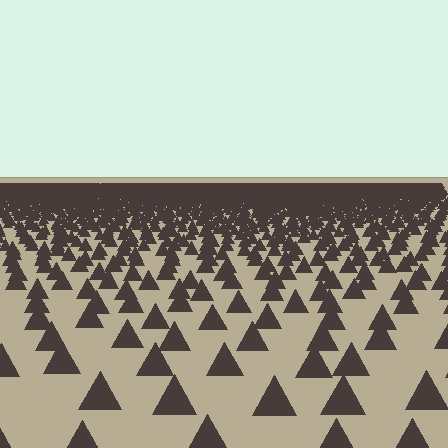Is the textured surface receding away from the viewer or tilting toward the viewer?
The surface is receding away from the viewer. Texture elements get smaller and denser toward the top.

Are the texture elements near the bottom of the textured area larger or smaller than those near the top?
Larger. Near the bottom, elements are closer to the viewer and appear at a bigger on-screen size.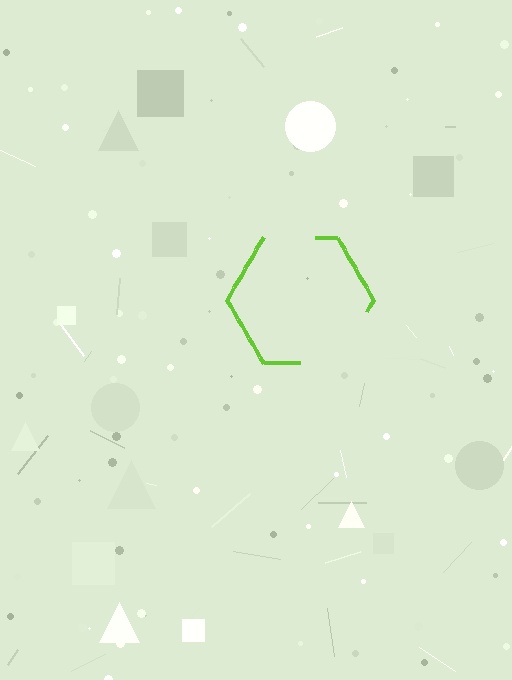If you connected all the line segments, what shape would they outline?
They would outline a hexagon.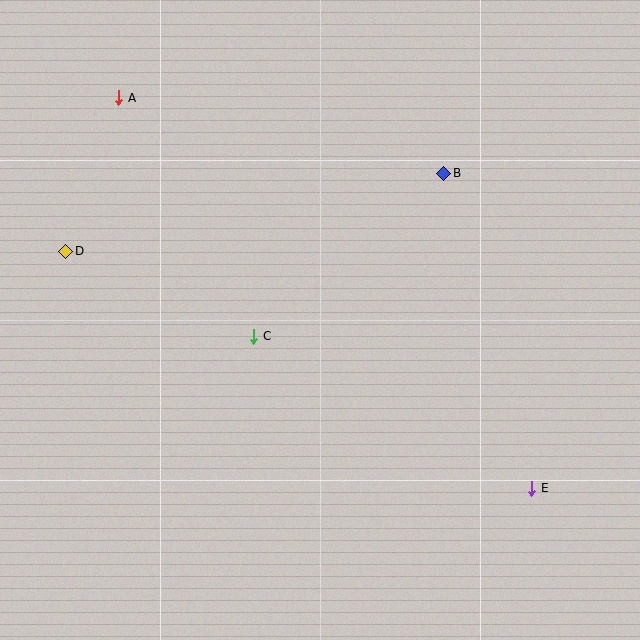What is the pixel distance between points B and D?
The distance between B and D is 386 pixels.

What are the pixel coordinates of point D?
Point D is at (66, 251).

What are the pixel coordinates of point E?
Point E is at (532, 488).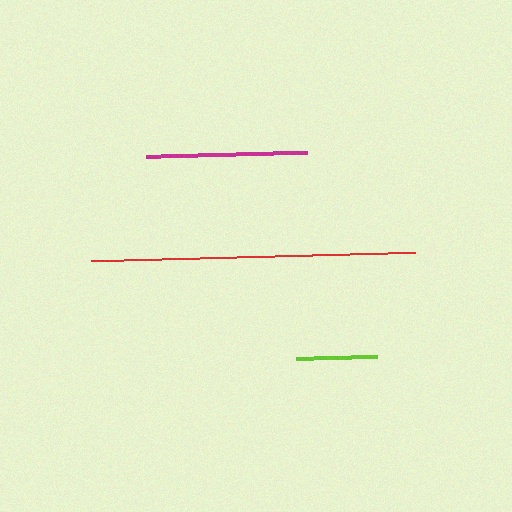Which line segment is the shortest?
The lime line is the shortest at approximately 81 pixels.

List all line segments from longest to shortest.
From longest to shortest: red, magenta, lime.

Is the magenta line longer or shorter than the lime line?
The magenta line is longer than the lime line.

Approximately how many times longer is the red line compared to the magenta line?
The red line is approximately 2.0 times the length of the magenta line.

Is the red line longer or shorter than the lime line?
The red line is longer than the lime line.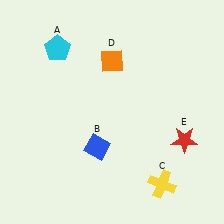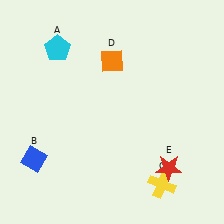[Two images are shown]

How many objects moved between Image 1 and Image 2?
2 objects moved between the two images.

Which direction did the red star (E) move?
The red star (E) moved down.